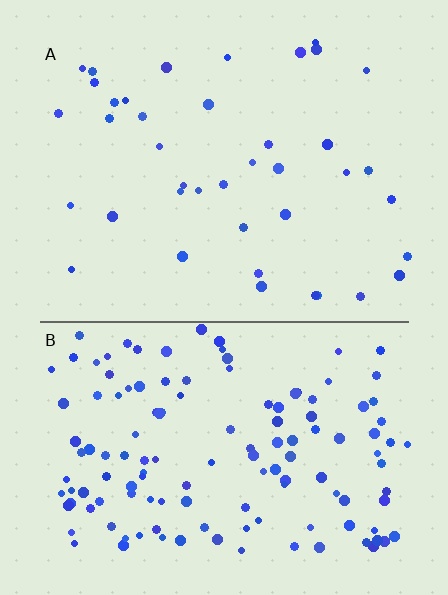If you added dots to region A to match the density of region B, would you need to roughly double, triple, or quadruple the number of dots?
Approximately triple.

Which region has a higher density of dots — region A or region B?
B (the bottom).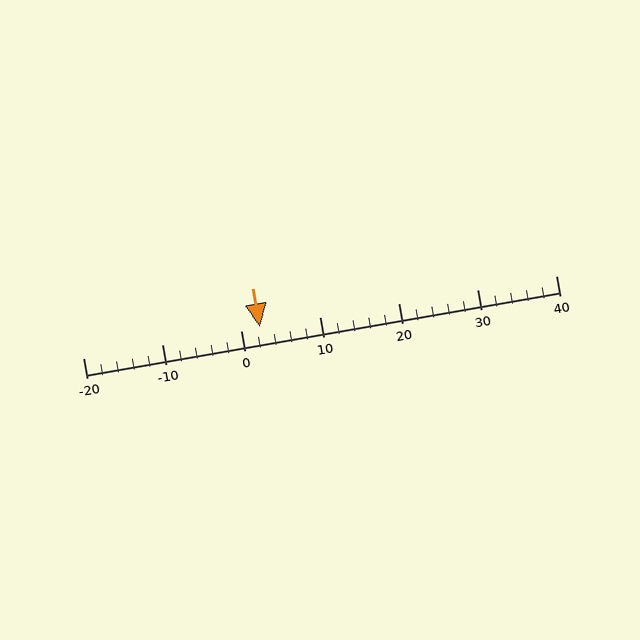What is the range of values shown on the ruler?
The ruler shows values from -20 to 40.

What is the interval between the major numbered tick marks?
The major tick marks are spaced 10 units apart.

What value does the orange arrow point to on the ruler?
The orange arrow points to approximately 2.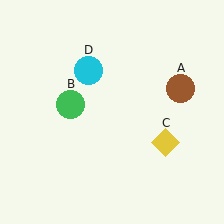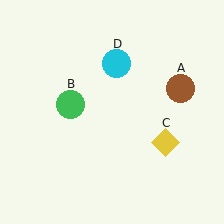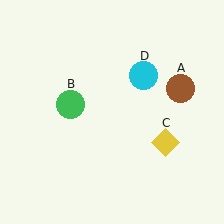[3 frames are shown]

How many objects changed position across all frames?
1 object changed position: cyan circle (object D).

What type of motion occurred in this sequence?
The cyan circle (object D) rotated clockwise around the center of the scene.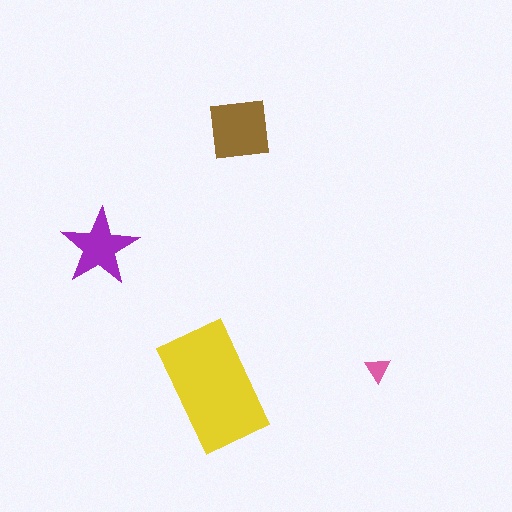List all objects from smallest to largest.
The pink triangle, the purple star, the brown square, the yellow rectangle.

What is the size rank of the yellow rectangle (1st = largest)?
1st.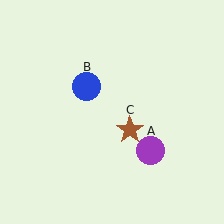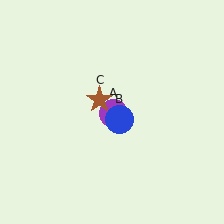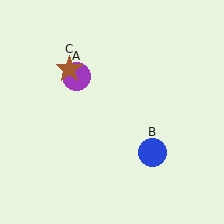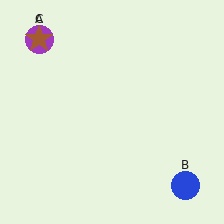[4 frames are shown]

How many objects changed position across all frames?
3 objects changed position: purple circle (object A), blue circle (object B), brown star (object C).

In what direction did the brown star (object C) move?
The brown star (object C) moved up and to the left.